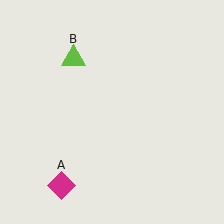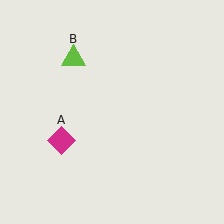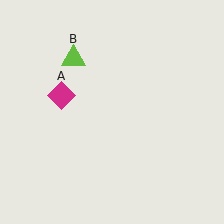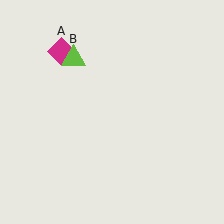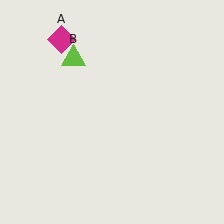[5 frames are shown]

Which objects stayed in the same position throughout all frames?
Lime triangle (object B) remained stationary.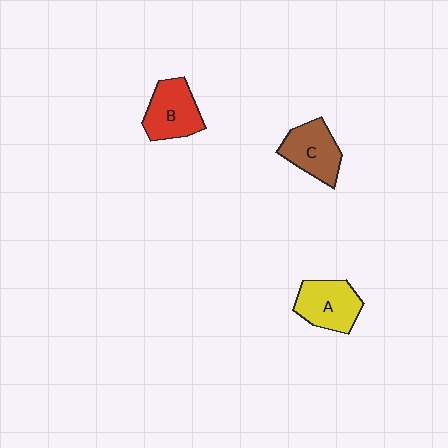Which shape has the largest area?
Shape B (red).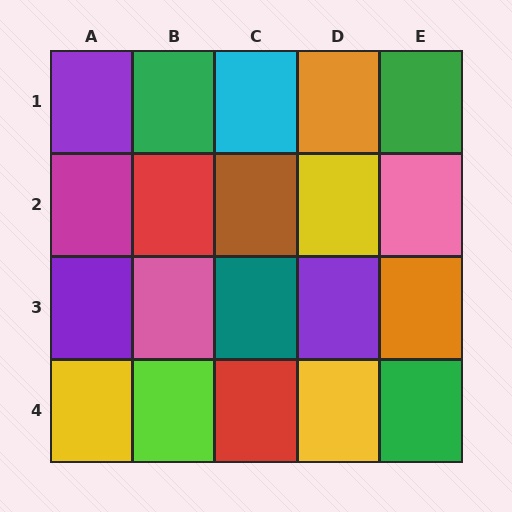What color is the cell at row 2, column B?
Red.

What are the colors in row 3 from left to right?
Purple, pink, teal, purple, orange.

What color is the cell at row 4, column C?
Red.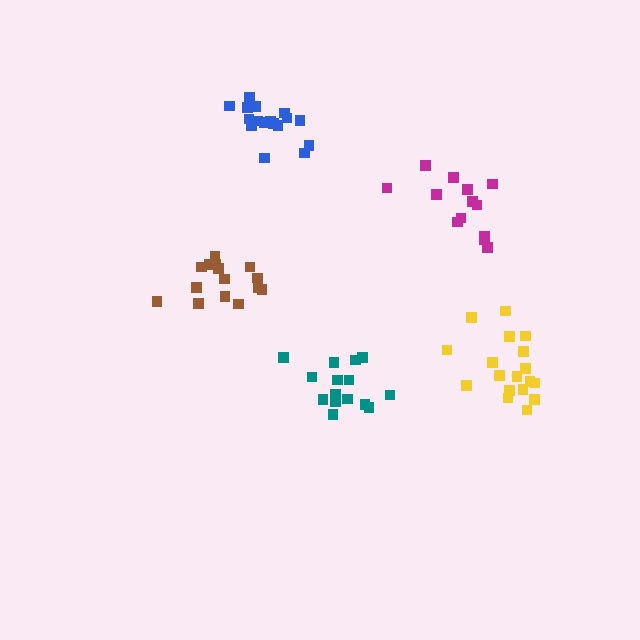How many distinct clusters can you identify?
There are 5 distinct clusters.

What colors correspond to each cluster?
The clusters are colored: magenta, brown, yellow, blue, teal.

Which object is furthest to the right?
The yellow cluster is rightmost.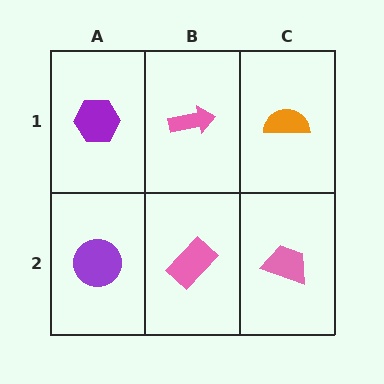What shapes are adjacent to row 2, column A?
A purple hexagon (row 1, column A), a pink rectangle (row 2, column B).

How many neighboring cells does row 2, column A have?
2.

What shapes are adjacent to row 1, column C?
A pink trapezoid (row 2, column C), a pink arrow (row 1, column B).